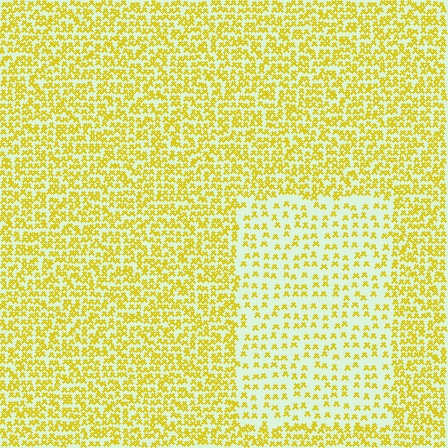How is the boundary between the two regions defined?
The boundary is defined by a change in element density (approximately 2.2x ratio). All elements are the same color, size, and shape.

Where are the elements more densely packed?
The elements are more densely packed outside the rectangle boundary.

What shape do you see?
I see a rectangle.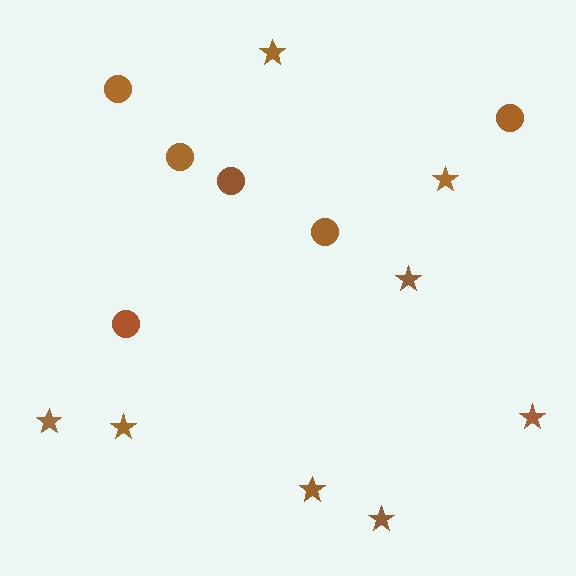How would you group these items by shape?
There are 2 groups: one group of stars (8) and one group of circles (6).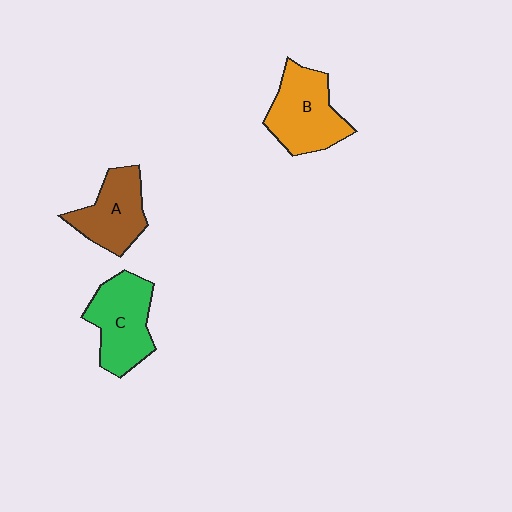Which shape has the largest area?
Shape B (orange).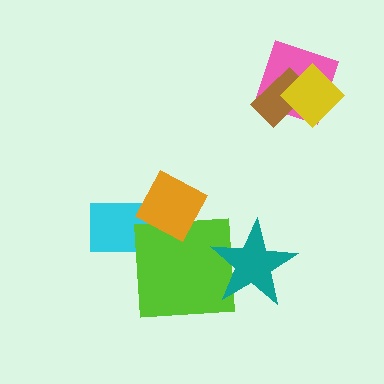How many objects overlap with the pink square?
2 objects overlap with the pink square.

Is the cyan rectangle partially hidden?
Yes, it is partially covered by another shape.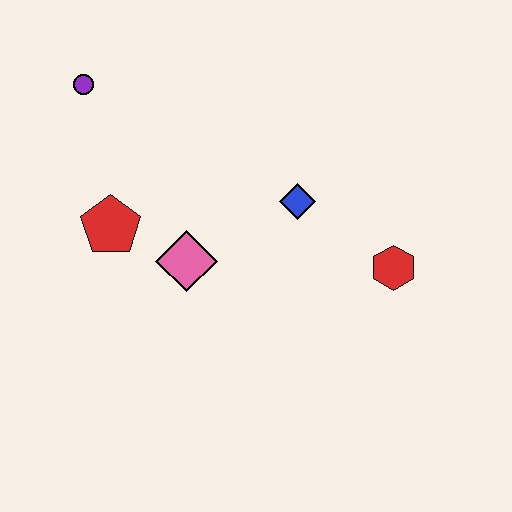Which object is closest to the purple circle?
The red pentagon is closest to the purple circle.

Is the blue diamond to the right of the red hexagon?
No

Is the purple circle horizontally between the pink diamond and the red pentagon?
No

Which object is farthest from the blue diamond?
The purple circle is farthest from the blue diamond.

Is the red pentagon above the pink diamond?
Yes